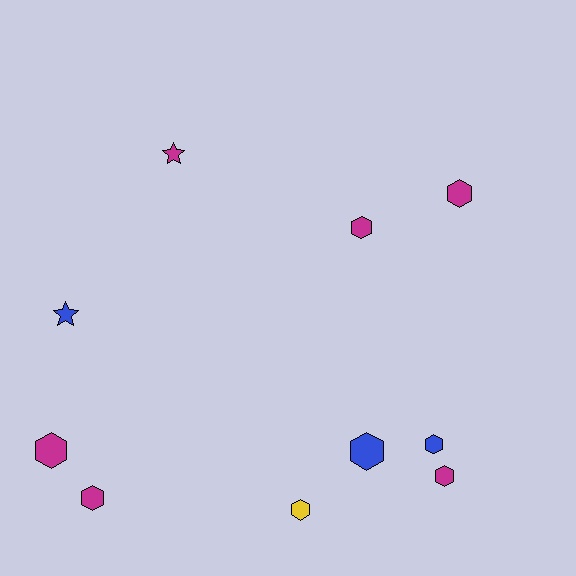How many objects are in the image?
There are 10 objects.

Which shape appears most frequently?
Hexagon, with 8 objects.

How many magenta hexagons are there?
There are 5 magenta hexagons.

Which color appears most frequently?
Magenta, with 6 objects.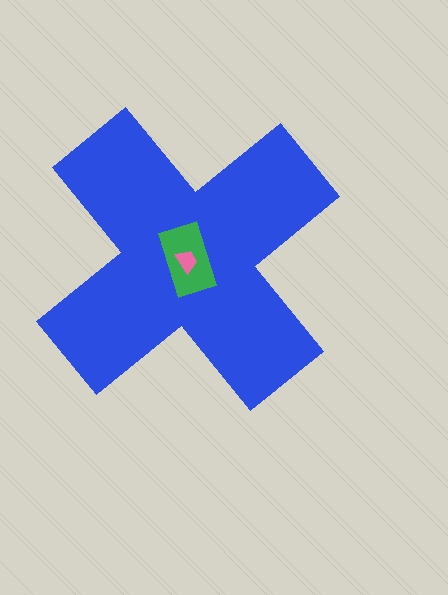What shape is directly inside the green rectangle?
The pink trapezoid.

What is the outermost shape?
The blue cross.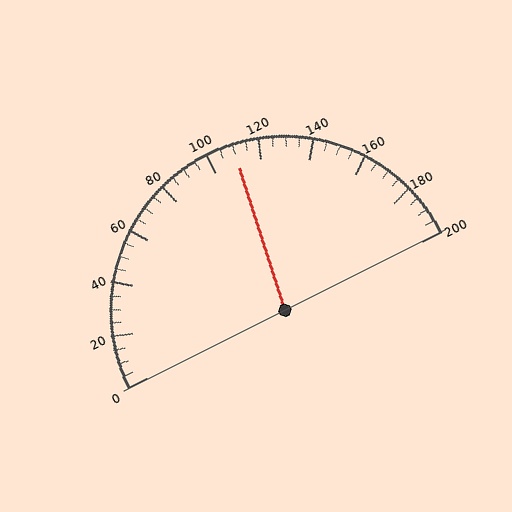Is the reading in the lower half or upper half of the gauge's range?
The reading is in the upper half of the range (0 to 200).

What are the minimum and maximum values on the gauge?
The gauge ranges from 0 to 200.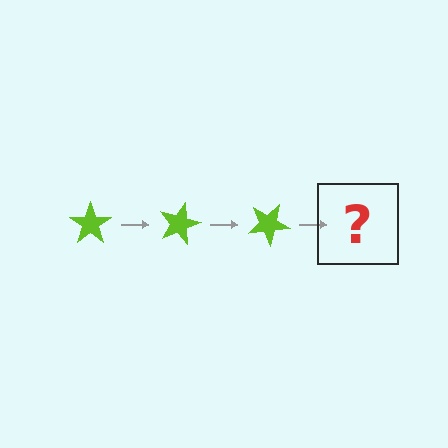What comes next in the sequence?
The next element should be a lime star rotated 45 degrees.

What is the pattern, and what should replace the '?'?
The pattern is that the star rotates 15 degrees each step. The '?' should be a lime star rotated 45 degrees.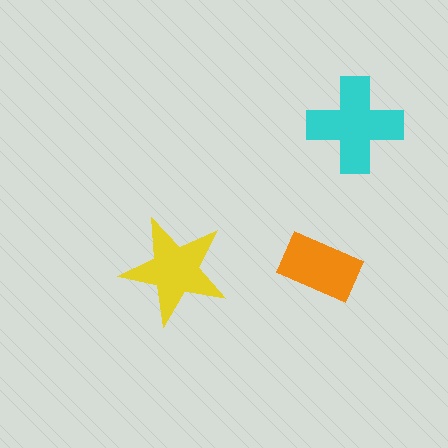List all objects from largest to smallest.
The cyan cross, the yellow star, the orange rectangle.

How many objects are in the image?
There are 3 objects in the image.